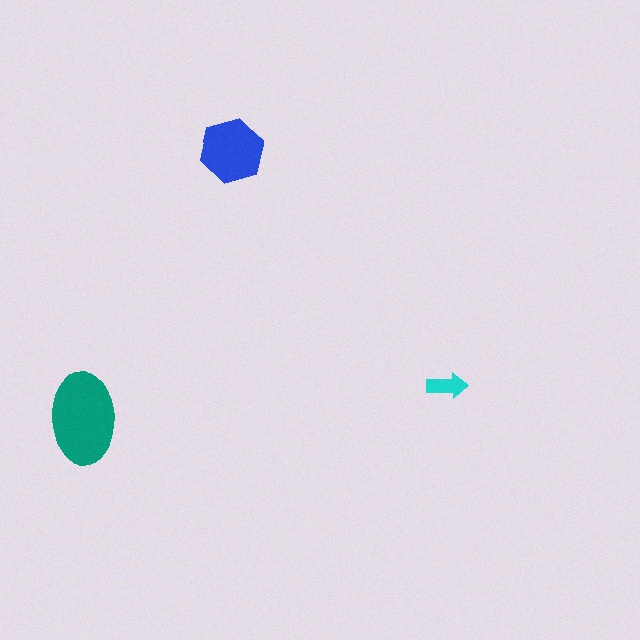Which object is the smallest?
The cyan arrow.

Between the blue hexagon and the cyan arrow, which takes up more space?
The blue hexagon.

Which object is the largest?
The teal ellipse.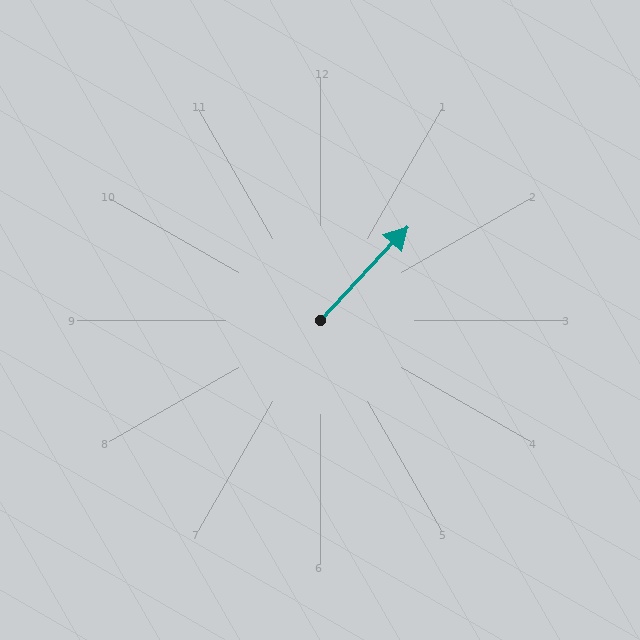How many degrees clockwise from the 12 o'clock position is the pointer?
Approximately 43 degrees.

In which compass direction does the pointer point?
Northeast.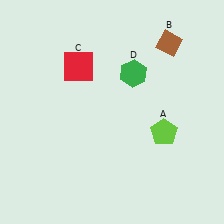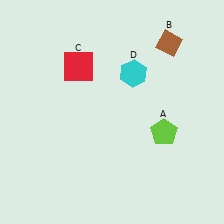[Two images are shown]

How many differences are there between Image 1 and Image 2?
There is 1 difference between the two images.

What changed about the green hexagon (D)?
In Image 1, D is green. In Image 2, it changed to cyan.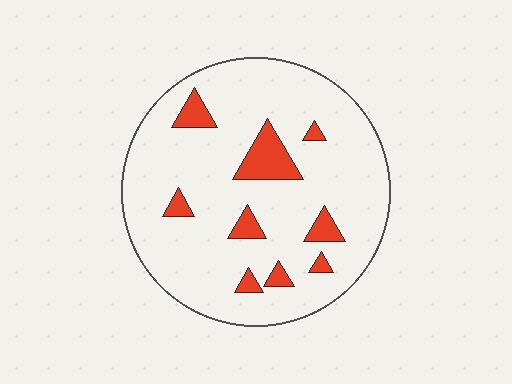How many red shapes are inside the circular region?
9.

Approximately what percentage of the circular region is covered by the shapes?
Approximately 10%.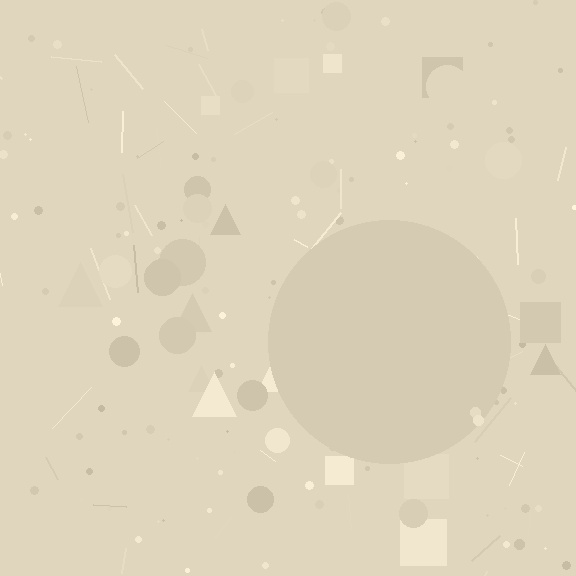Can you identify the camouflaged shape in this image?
The camouflaged shape is a circle.